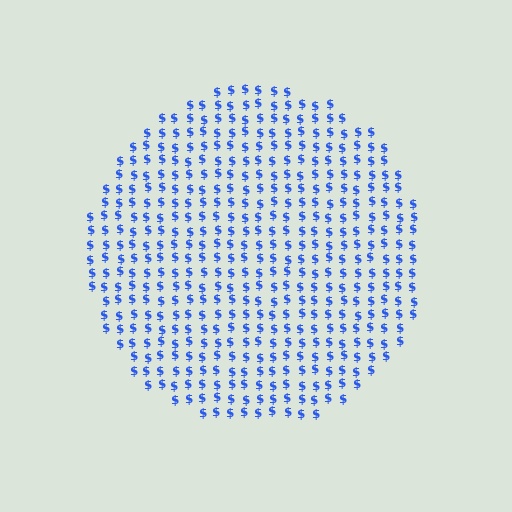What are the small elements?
The small elements are dollar signs.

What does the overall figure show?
The overall figure shows a circle.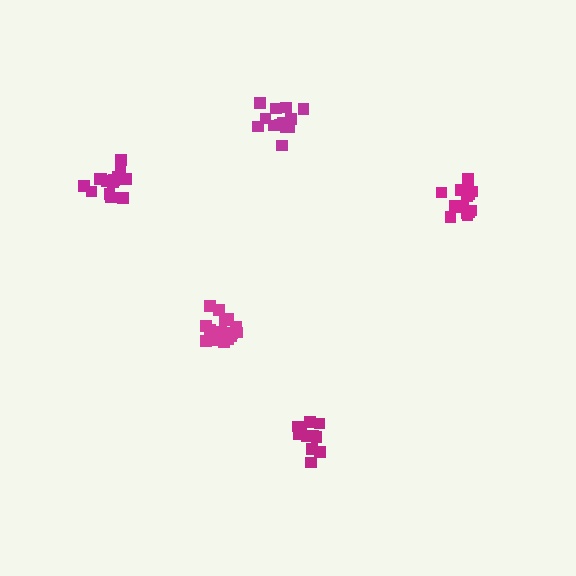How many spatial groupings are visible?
There are 5 spatial groupings.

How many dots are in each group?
Group 1: 11 dots, Group 2: 14 dots, Group 3: 13 dots, Group 4: 16 dots, Group 5: 15 dots (69 total).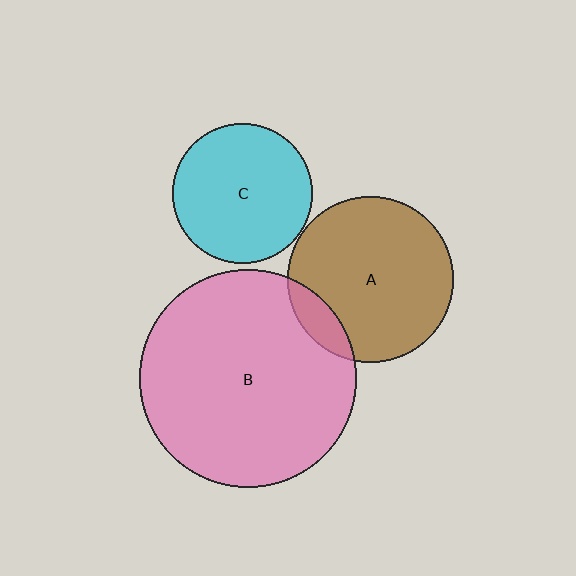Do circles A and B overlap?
Yes.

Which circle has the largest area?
Circle B (pink).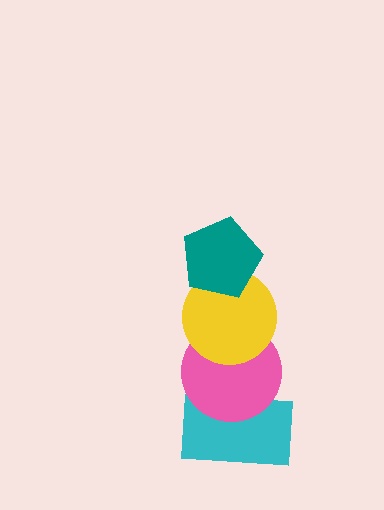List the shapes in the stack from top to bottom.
From top to bottom: the teal pentagon, the yellow circle, the pink circle, the cyan rectangle.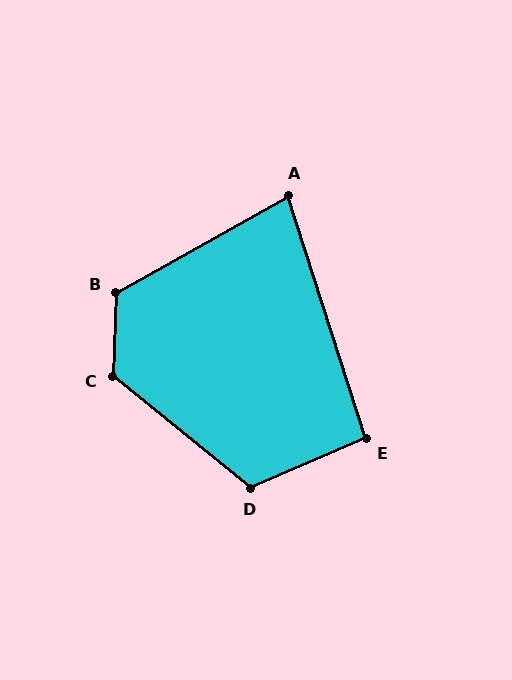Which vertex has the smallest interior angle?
A, at approximately 79 degrees.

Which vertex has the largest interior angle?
C, at approximately 127 degrees.